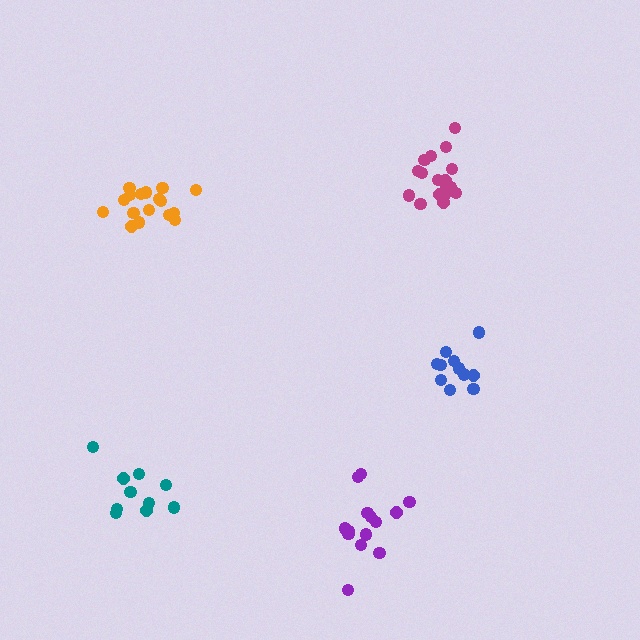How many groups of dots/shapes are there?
There are 5 groups.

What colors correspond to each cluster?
The clusters are colored: purple, orange, magenta, teal, blue.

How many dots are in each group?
Group 1: 14 dots, Group 2: 17 dots, Group 3: 17 dots, Group 4: 11 dots, Group 5: 11 dots (70 total).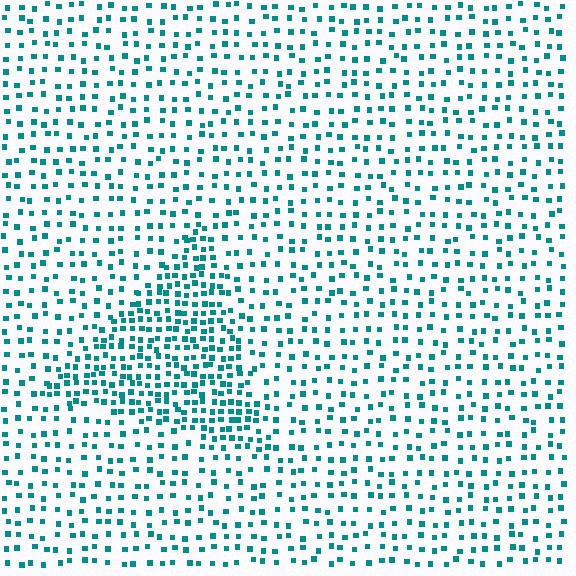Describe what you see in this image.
The image contains small teal elements arranged at two different densities. A triangle-shaped region is visible where the elements are more densely packed than the surrounding area.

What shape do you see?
I see a triangle.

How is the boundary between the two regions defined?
The boundary is defined by a change in element density (approximately 2.0x ratio). All elements are the same color, size, and shape.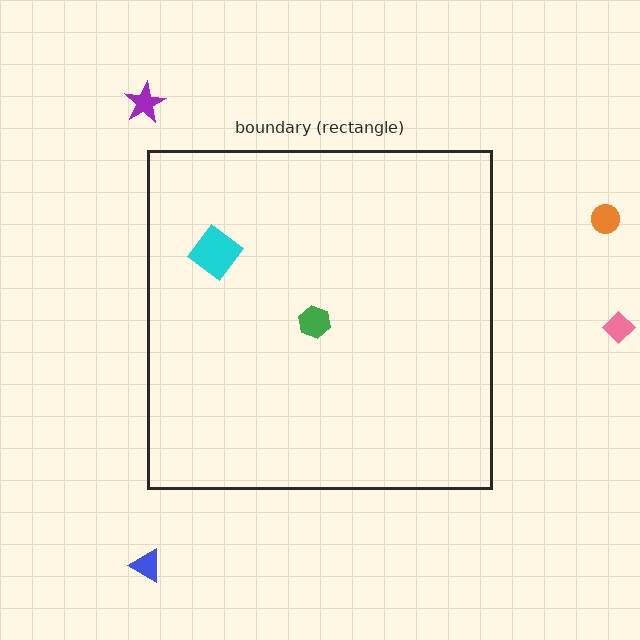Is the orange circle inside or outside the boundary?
Outside.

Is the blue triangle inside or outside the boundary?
Outside.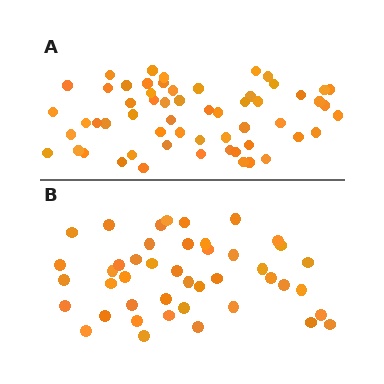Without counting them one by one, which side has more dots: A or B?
Region A (the top region) has more dots.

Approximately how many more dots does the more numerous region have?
Region A has approximately 15 more dots than region B.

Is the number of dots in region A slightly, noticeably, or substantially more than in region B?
Region A has noticeably more, but not dramatically so. The ratio is roughly 1.3 to 1.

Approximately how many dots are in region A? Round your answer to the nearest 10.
About 60 dots. (The exact count is 58, which rounds to 60.)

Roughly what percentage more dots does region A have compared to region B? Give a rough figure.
About 30% more.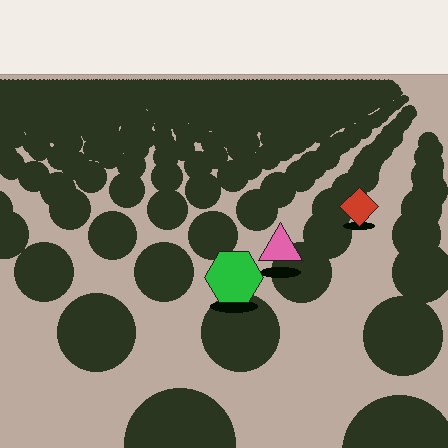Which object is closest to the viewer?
The green hexagon is closest. The texture marks near it are larger and more spread out.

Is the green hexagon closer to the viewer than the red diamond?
Yes. The green hexagon is closer — you can tell from the texture gradient: the ground texture is coarser near it.